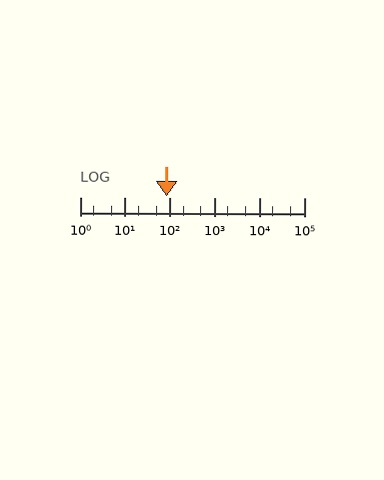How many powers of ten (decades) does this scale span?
The scale spans 5 decades, from 1 to 100000.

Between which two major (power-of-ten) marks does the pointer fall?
The pointer is between 10 and 100.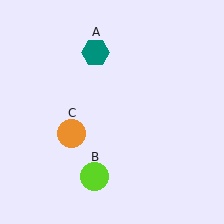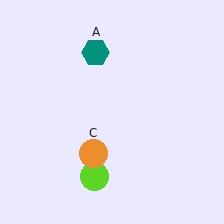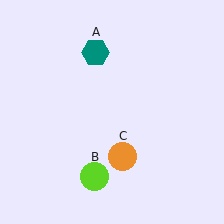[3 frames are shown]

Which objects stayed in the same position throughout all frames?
Teal hexagon (object A) and lime circle (object B) remained stationary.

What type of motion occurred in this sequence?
The orange circle (object C) rotated counterclockwise around the center of the scene.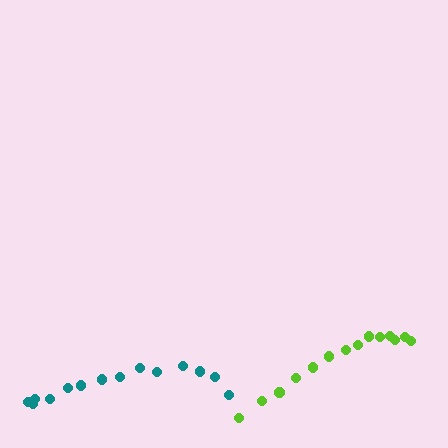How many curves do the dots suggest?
There are 2 distinct paths.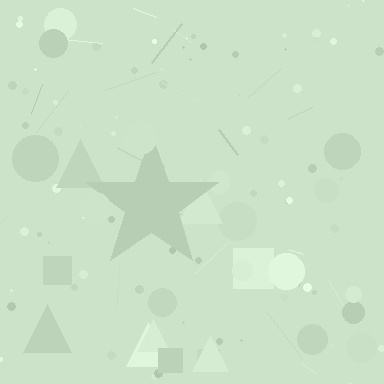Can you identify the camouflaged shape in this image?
The camouflaged shape is a star.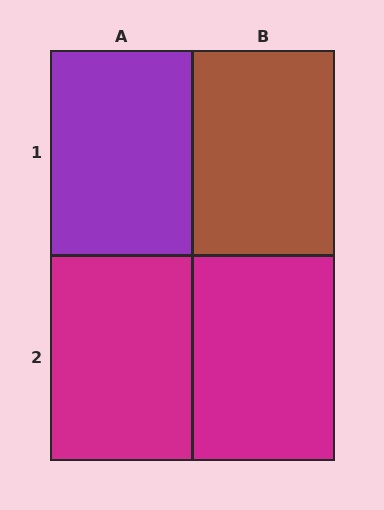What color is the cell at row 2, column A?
Magenta.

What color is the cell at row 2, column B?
Magenta.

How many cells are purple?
1 cell is purple.